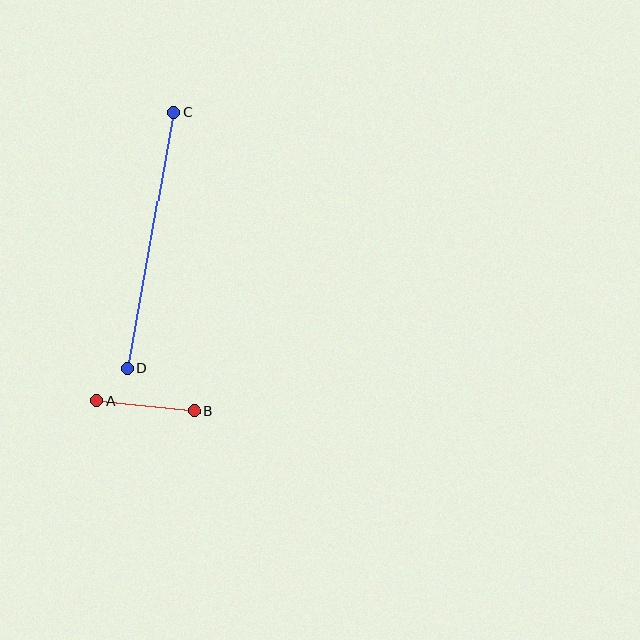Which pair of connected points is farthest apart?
Points C and D are farthest apart.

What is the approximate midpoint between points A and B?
The midpoint is at approximately (145, 406) pixels.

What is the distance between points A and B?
The distance is approximately 98 pixels.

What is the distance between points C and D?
The distance is approximately 260 pixels.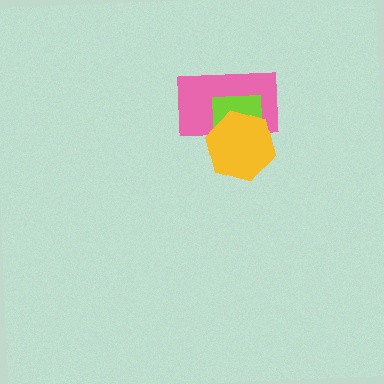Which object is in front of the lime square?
The yellow hexagon is in front of the lime square.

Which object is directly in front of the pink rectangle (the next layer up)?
The lime square is directly in front of the pink rectangle.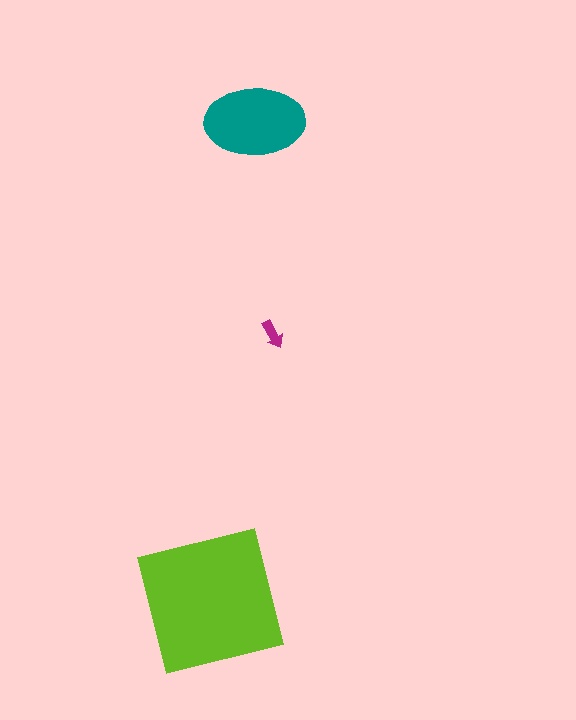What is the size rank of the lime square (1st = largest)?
1st.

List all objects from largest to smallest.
The lime square, the teal ellipse, the magenta arrow.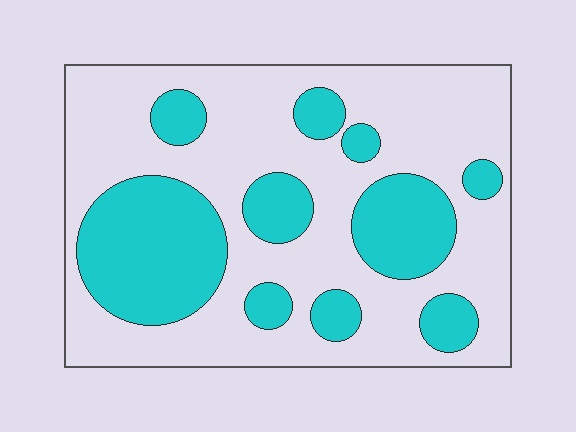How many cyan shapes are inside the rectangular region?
10.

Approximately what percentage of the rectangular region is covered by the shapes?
Approximately 35%.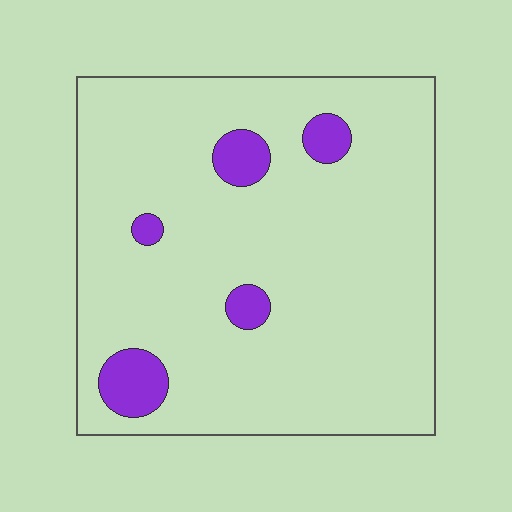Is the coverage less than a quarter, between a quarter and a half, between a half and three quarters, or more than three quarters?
Less than a quarter.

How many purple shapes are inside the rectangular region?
5.